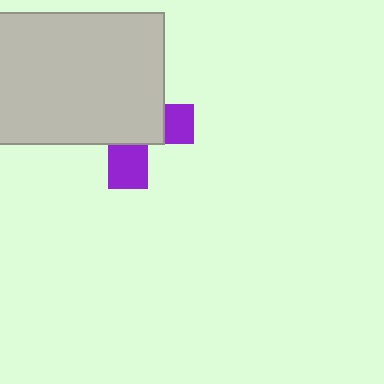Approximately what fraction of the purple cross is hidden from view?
Roughly 68% of the purple cross is hidden behind the light gray rectangle.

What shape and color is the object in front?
The object in front is a light gray rectangle.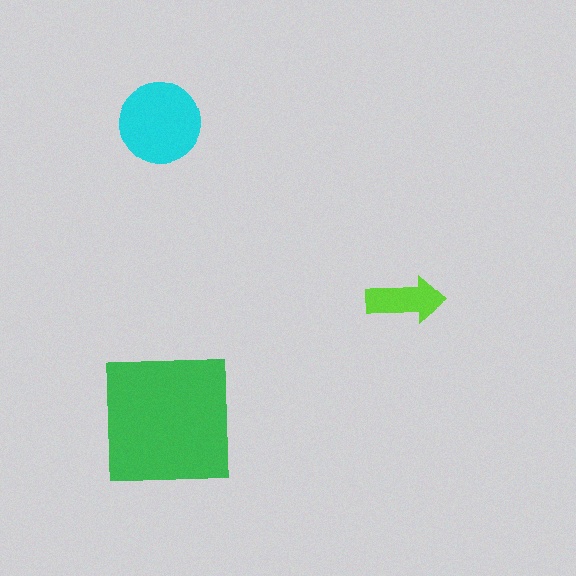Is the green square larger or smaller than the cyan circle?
Larger.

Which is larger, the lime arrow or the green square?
The green square.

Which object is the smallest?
The lime arrow.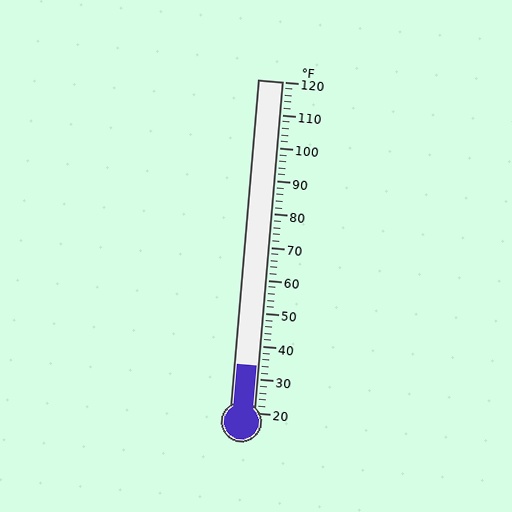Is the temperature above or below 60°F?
The temperature is below 60°F.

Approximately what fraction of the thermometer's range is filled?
The thermometer is filled to approximately 15% of its range.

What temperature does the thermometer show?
The thermometer shows approximately 34°F.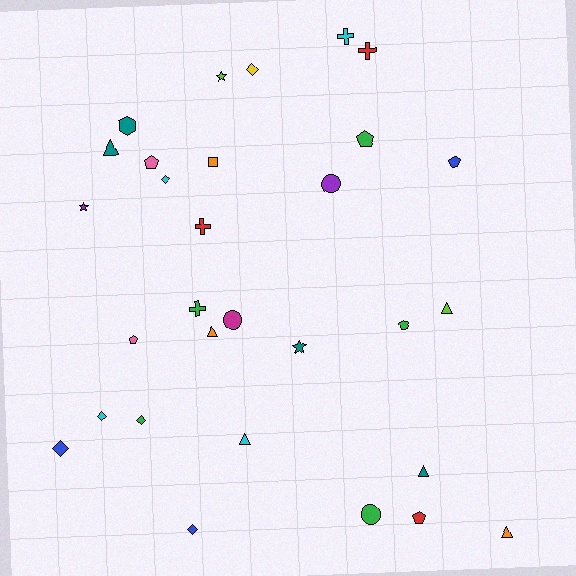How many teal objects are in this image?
There are 4 teal objects.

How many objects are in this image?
There are 30 objects.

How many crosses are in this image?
There are 4 crosses.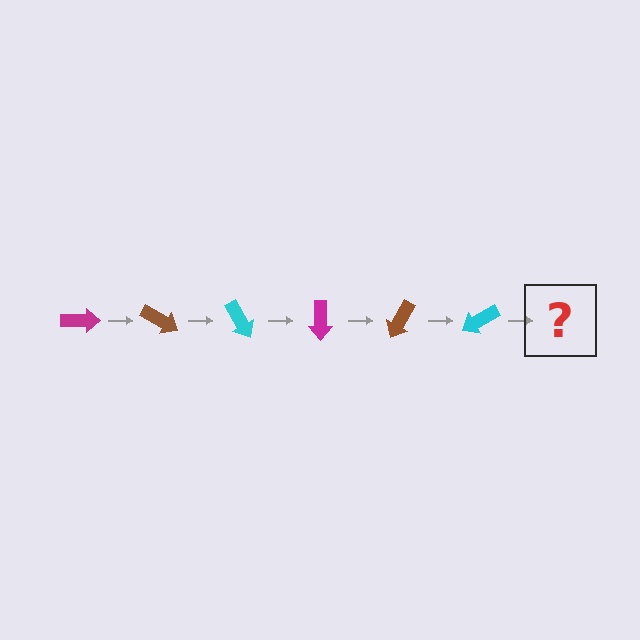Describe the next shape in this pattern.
It should be a magenta arrow, rotated 180 degrees from the start.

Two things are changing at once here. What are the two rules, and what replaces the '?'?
The two rules are that it rotates 30 degrees each step and the color cycles through magenta, brown, and cyan. The '?' should be a magenta arrow, rotated 180 degrees from the start.